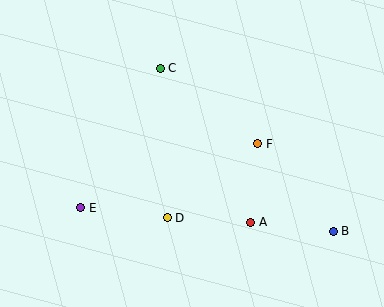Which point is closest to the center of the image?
Point F at (258, 144) is closest to the center.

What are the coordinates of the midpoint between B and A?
The midpoint between B and A is at (292, 227).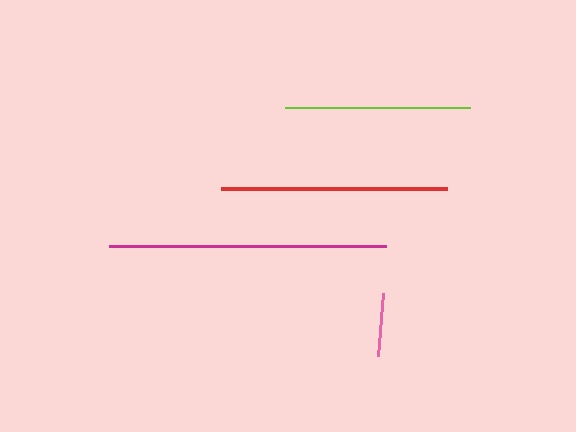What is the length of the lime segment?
The lime segment is approximately 186 pixels long.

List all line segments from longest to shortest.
From longest to shortest: magenta, red, lime, pink.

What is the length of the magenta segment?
The magenta segment is approximately 277 pixels long.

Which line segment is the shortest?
The pink line is the shortest at approximately 64 pixels.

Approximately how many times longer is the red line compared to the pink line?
The red line is approximately 3.5 times the length of the pink line.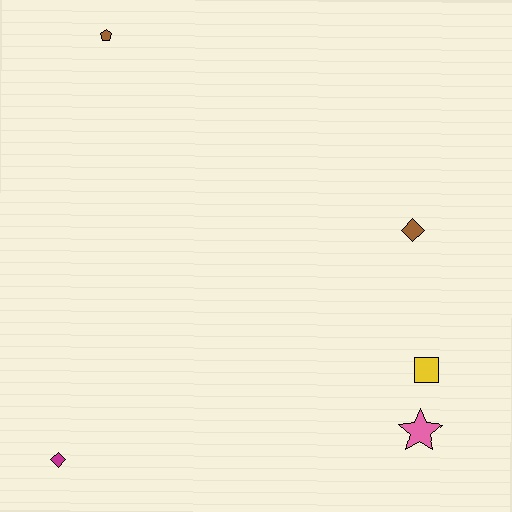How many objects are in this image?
There are 5 objects.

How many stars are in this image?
There is 1 star.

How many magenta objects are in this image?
There is 1 magenta object.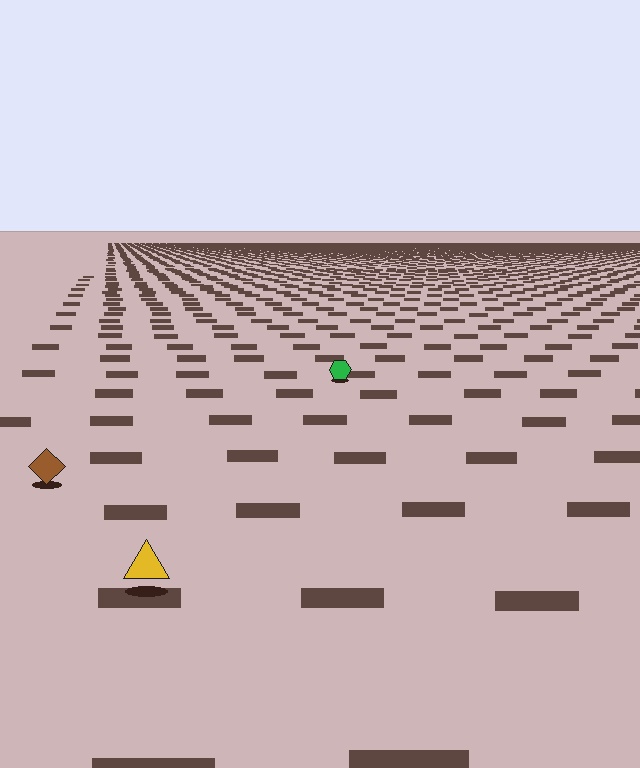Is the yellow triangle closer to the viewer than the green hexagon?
Yes. The yellow triangle is closer — you can tell from the texture gradient: the ground texture is coarser near it.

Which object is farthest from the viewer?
The green hexagon is farthest from the viewer. It appears smaller and the ground texture around it is denser.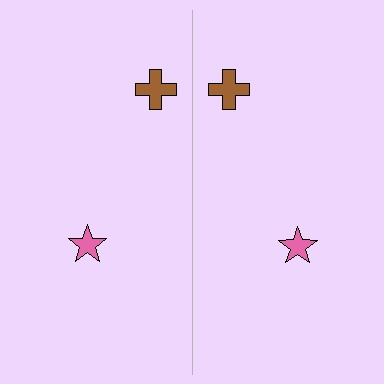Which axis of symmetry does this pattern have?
The pattern has a vertical axis of symmetry running through the center of the image.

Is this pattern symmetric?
Yes, this pattern has bilateral (reflection) symmetry.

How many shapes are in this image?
There are 4 shapes in this image.